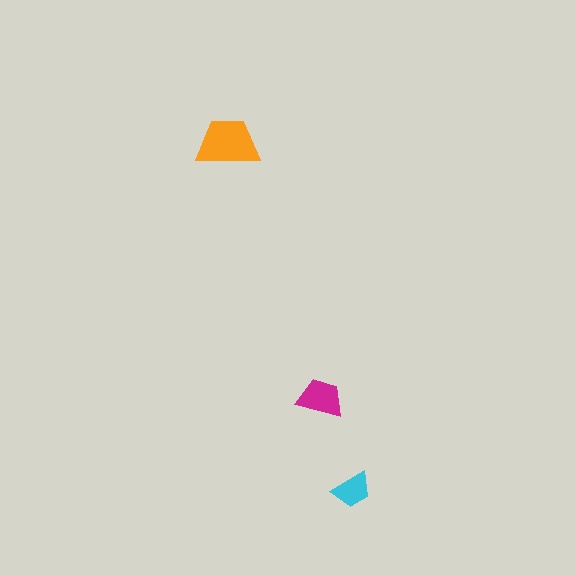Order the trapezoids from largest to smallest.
the orange one, the magenta one, the cyan one.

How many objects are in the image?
There are 3 objects in the image.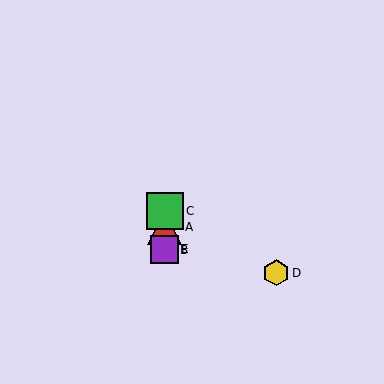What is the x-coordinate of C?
Object C is at x≈165.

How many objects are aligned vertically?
4 objects (A, B, C, E) are aligned vertically.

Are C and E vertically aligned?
Yes, both are at x≈165.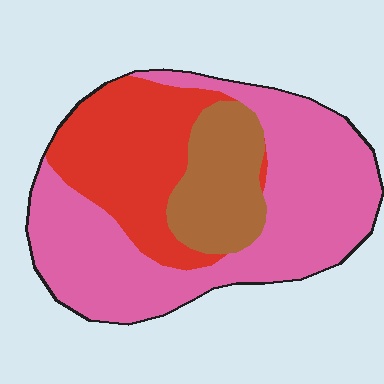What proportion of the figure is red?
Red takes up about one quarter (1/4) of the figure.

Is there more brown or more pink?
Pink.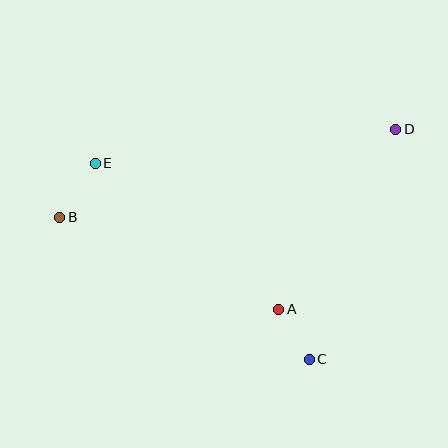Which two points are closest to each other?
Points A and C are closest to each other.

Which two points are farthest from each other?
Points B and D are farthest from each other.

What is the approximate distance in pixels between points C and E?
The distance between C and E is approximately 290 pixels.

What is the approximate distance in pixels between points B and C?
The distance between B and C is approximately 287 pixels.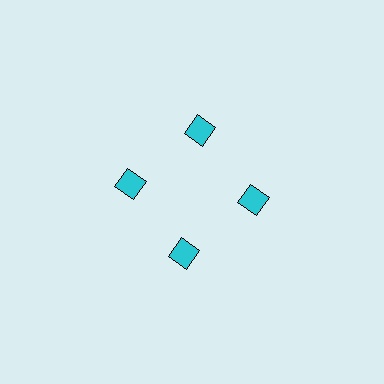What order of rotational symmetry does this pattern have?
This pattern has 4-fold rotational symmetry.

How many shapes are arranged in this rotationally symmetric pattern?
There are 4 shapes, arranged in 4 groups of 1.